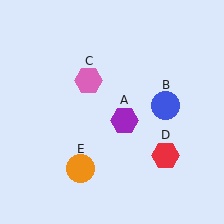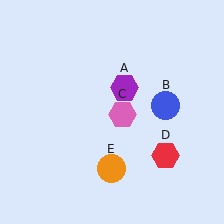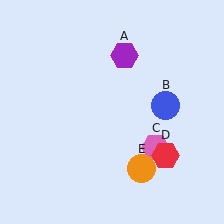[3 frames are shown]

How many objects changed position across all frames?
3 objects changed position: purple hexagon (object A), pink hexagon (object C), orange circle (object E).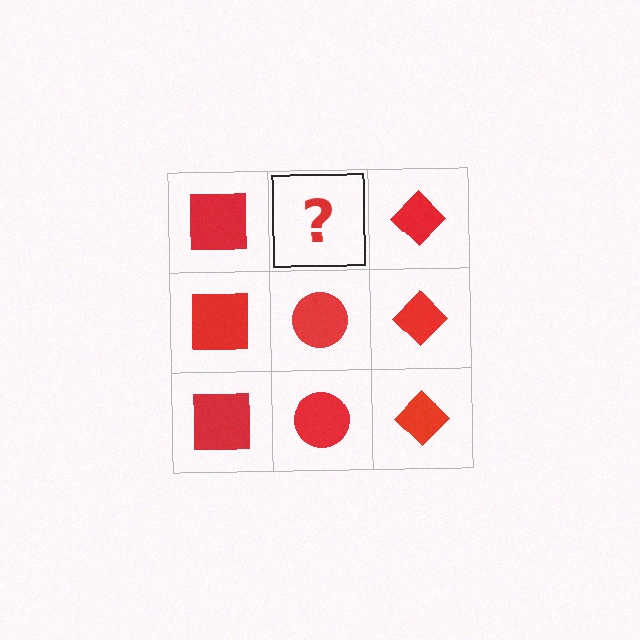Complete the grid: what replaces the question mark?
The question mark should be replaced with a red circle.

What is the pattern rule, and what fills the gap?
The rule is that each column has a consistent shape. The gap should be filled with a red circle.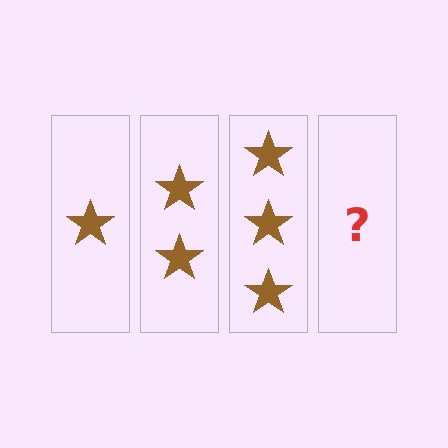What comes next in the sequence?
The next element should be 4 stars.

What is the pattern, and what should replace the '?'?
The pattern is that each step adds one more star. The '?' should be 4 stars.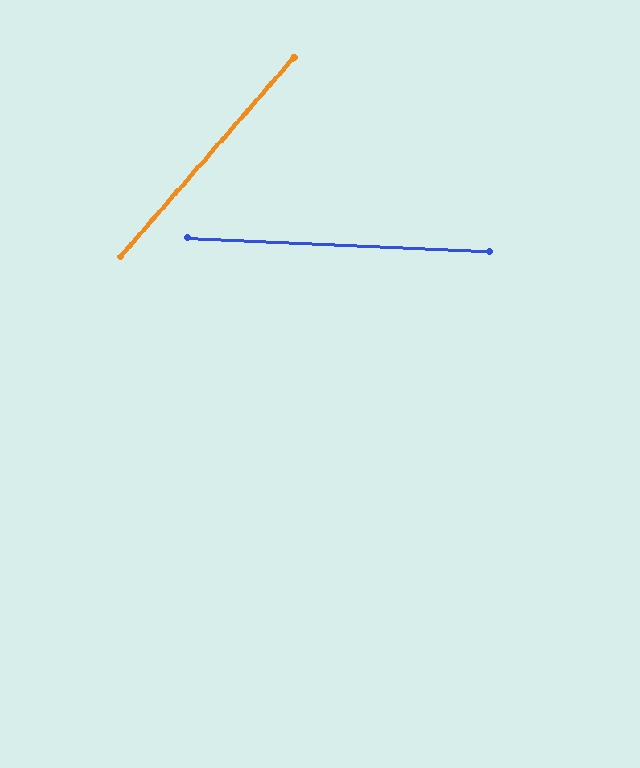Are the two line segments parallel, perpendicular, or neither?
Neither parallel nor perpendicular — they differ by about 52°.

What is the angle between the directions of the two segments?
Approximately 52 degrees.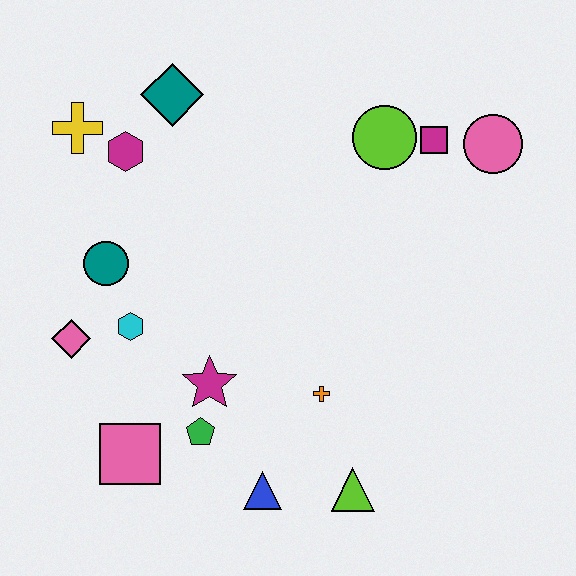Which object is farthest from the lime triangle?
The yellow cross is farthest from the lime triangle.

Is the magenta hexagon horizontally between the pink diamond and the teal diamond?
Yes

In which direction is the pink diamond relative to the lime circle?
The pink diamond is to the left of the lime circle.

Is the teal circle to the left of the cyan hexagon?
Yes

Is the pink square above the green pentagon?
No